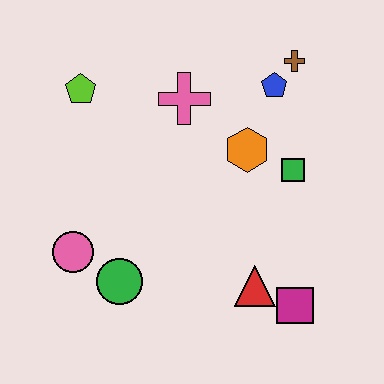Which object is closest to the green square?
The orange hexagon is closest to the green square.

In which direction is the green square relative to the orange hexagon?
The green square is to the right of the orange hexagon.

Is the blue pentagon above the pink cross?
Yes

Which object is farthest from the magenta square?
The lime pentagon is farthest from the magenta square.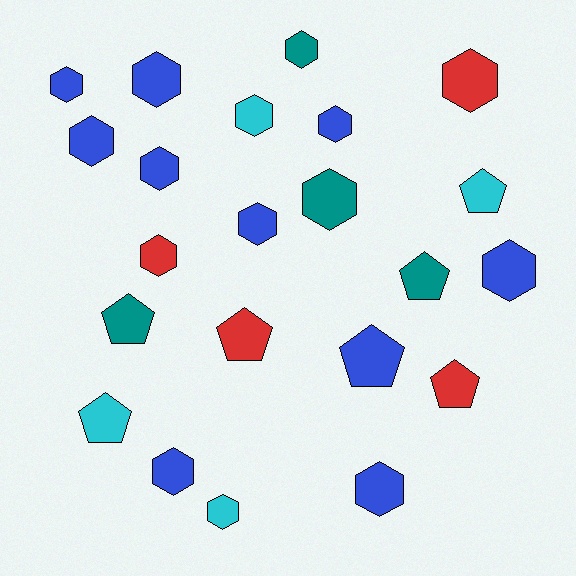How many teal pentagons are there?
There are 2 teal pentagons.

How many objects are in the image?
There are 22 objects.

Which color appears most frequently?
Blue, with 10 objects.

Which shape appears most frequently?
Hexagon, with 15 objects.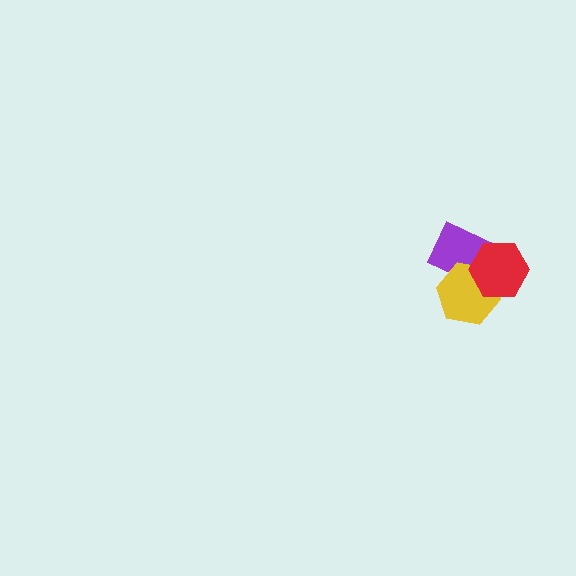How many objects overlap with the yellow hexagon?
2 objects overlap with the yellow hexagon.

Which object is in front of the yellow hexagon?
The red hexagon is in front of the yellow hexagon.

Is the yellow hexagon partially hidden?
Yes, it is partially covered by another shape.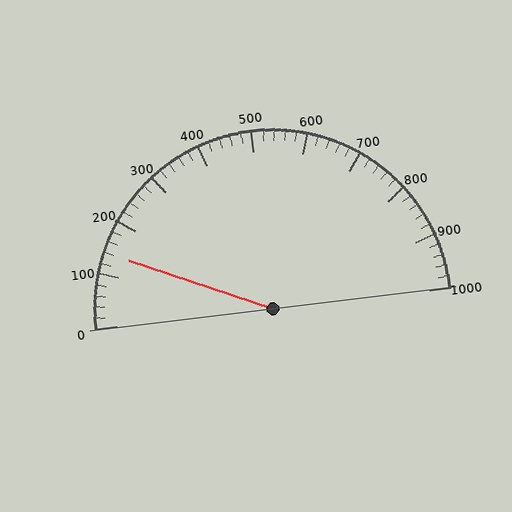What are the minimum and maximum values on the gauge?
The gauge ranges from 0 to 1000.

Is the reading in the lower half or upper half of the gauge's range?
The reading is in the lower half of the range (0 to 1000).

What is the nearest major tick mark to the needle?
The nearest major tick mark is 100.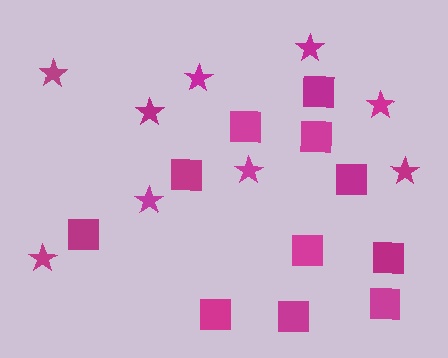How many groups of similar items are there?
There are 2 groups: one group of squares (11) and one group of stars (9).